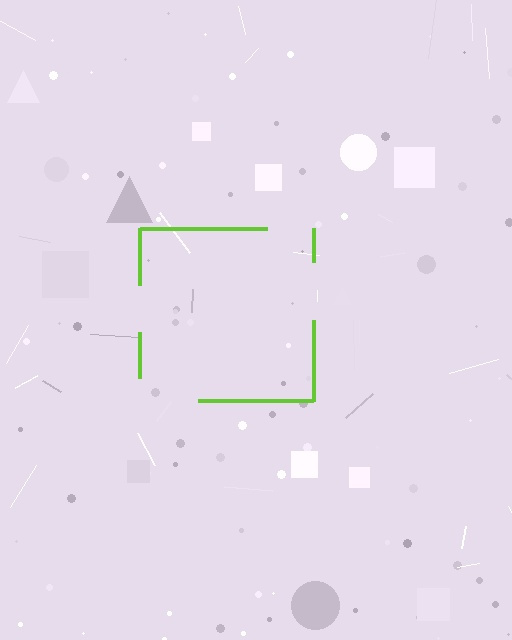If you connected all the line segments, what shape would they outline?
They would outline a square.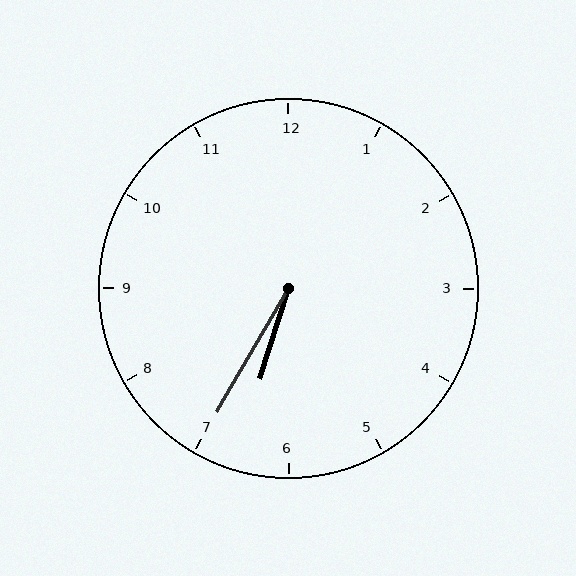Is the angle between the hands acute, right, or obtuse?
It is acute.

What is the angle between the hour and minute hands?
Approximately 12 degrees.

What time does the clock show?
6:35.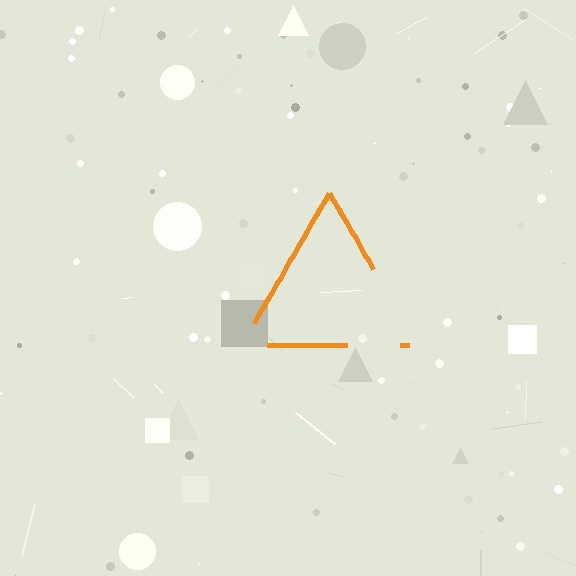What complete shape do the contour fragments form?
The contour fragments form a triangle.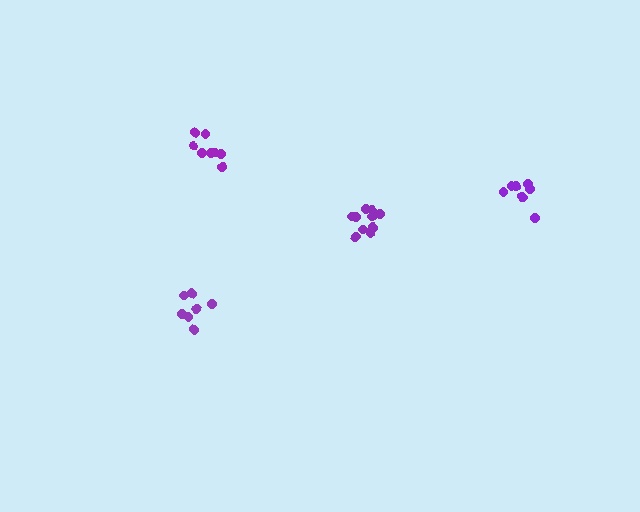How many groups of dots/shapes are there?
There are 4 groups.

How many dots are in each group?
Group 1: 10 dots, Group 2: 8 dots, Group 3: 8 dots, Group 4: 7 dots (33 total).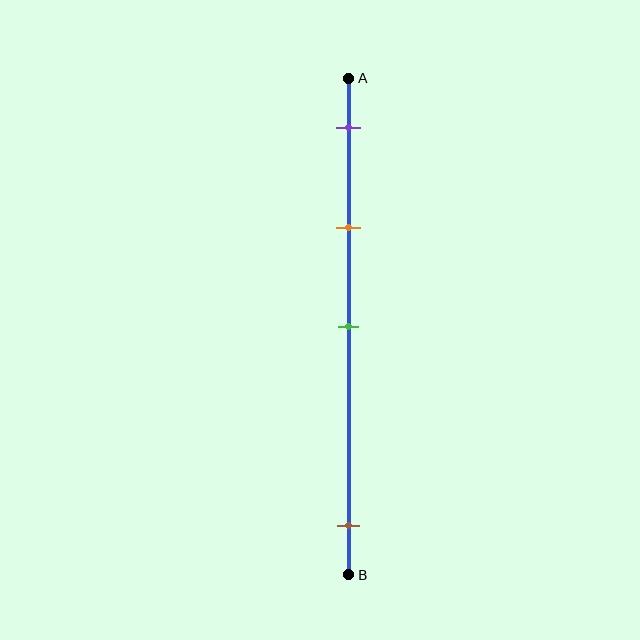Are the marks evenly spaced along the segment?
No, the marks are not evenly spaced.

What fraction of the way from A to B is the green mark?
The green mark is approximately 50% (0.5) of the way from A to B.